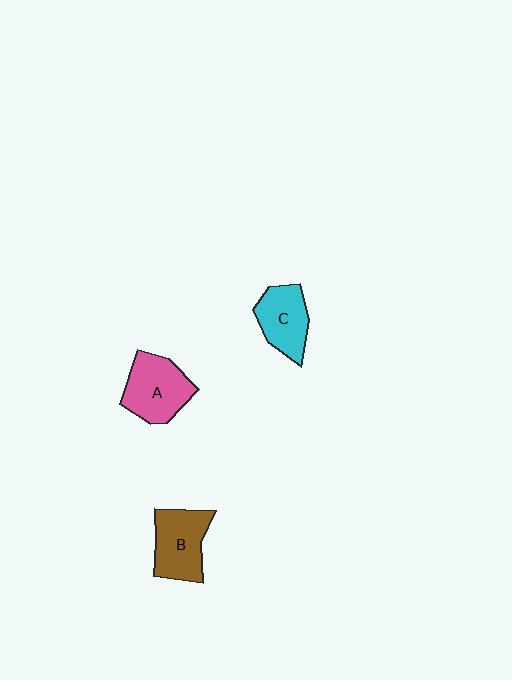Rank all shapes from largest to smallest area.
From largest to smallest: A (pink), B (brown), C (cyan).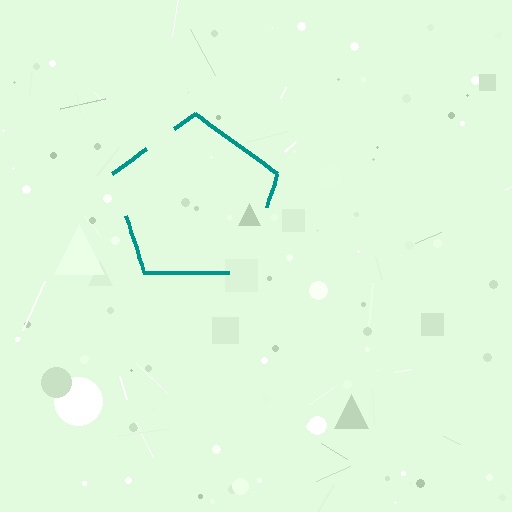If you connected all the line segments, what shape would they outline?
They would outline a pentagon.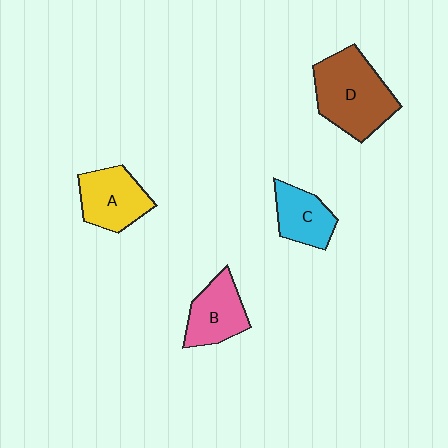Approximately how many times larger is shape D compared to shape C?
Approximately 1.8 times.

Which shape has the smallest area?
Shape C (cyan).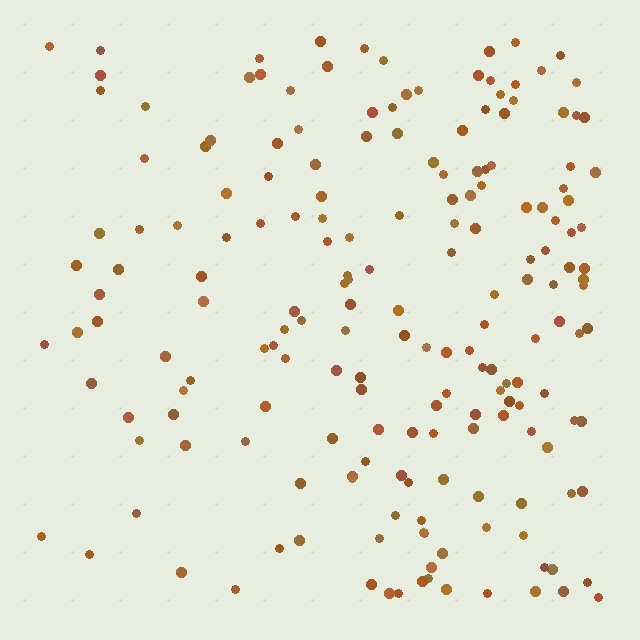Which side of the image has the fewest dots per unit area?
The left.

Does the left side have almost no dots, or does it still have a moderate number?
Still a moderate number, just noticeably fewer than the right.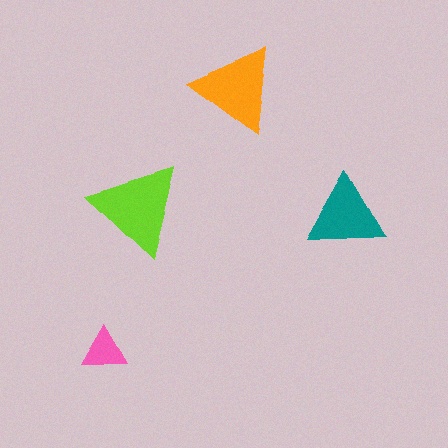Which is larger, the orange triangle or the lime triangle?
The lime one.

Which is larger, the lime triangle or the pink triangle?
The lime one.